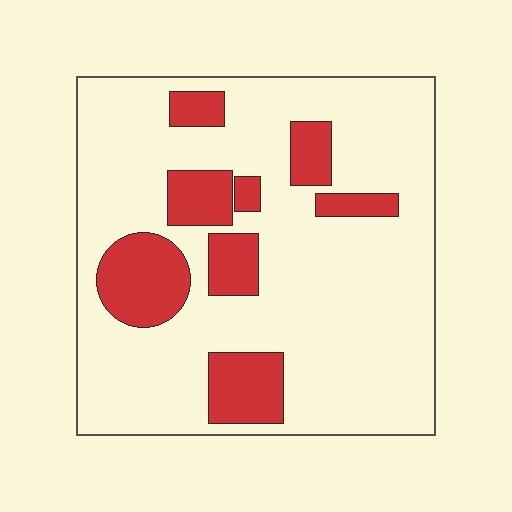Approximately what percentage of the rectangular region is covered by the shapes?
Approximately 20%.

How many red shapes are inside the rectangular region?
8.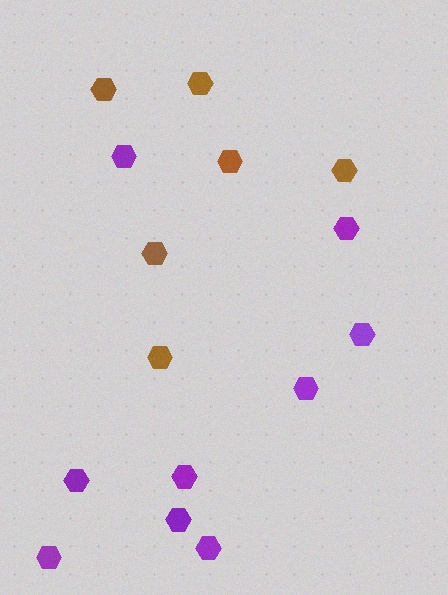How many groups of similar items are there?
There are 2 groups: one group of purple hexagons (9) and one group of brown hexagons (6).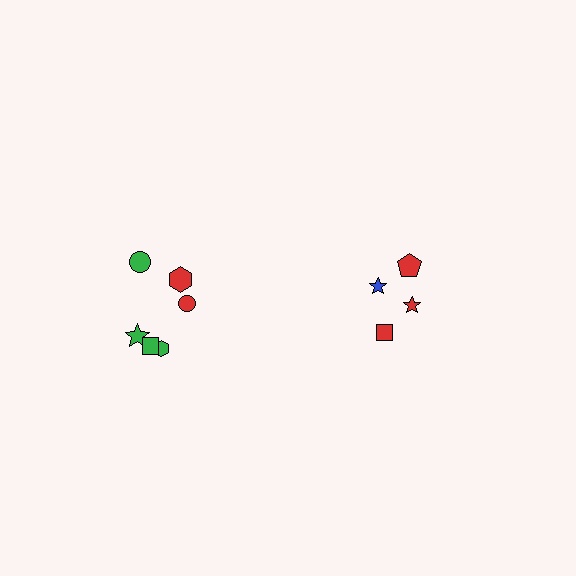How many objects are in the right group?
There are 4 objects.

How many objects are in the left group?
There are 6 objects.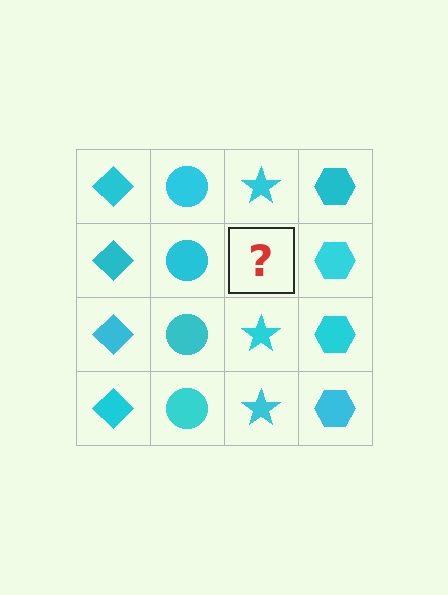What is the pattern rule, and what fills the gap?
The rule is that each column has a consistent shape. The gap should be filled with a cyan star.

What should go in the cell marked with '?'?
The missing cell should contain a cyan star.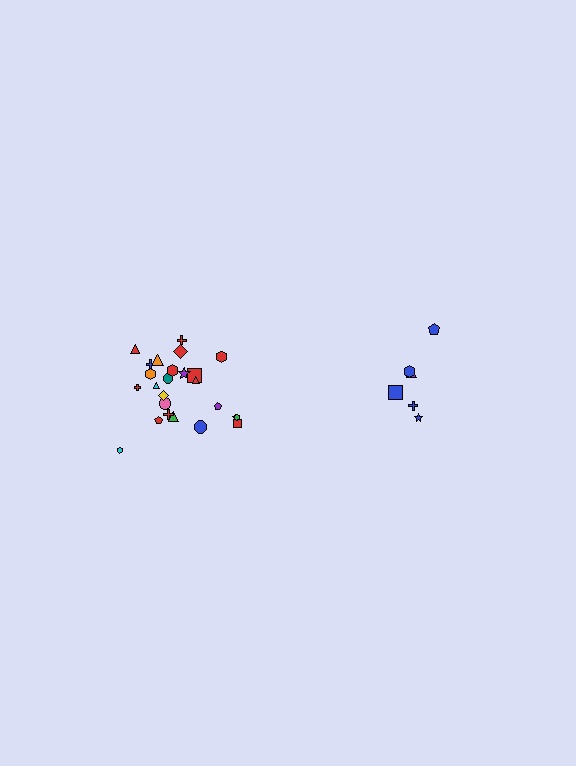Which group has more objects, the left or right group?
The left group.